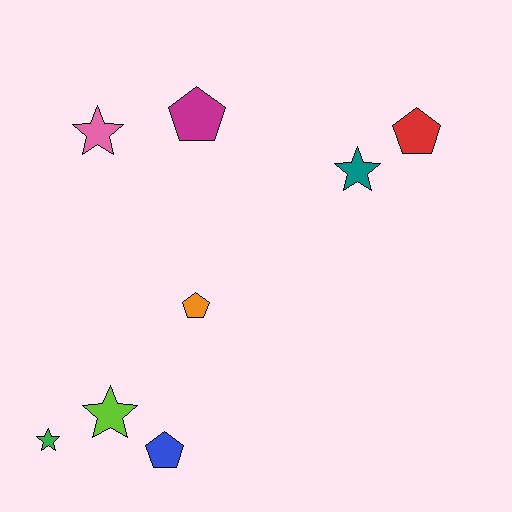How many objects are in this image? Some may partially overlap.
There are 8 objects.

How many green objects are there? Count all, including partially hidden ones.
There is 1 green object.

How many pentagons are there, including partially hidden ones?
There are 4 pentagons.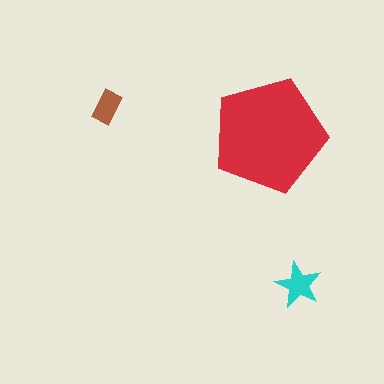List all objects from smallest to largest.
The brown rectangle, the cyan star, the red pentagon.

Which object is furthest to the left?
The brown rectangle is leftmost.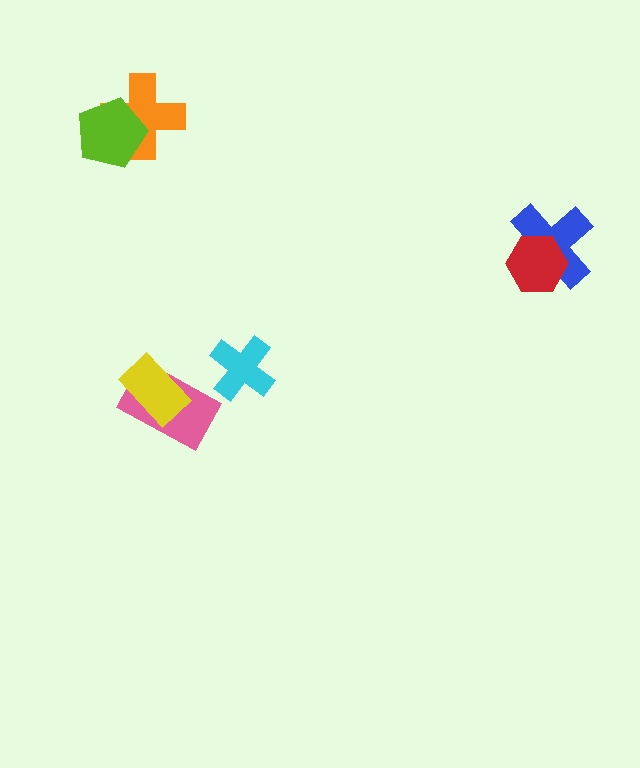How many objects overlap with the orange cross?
1 object overlaps with the orange cross.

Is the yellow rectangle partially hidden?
No, no other shape covers it.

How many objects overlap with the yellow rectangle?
1 object overlaps with the yellow rectangle.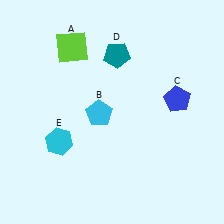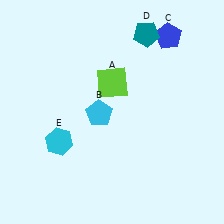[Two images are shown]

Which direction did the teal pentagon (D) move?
The teal pentagon (D) moved right.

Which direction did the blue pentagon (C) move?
The blue pentagon (C) moved up.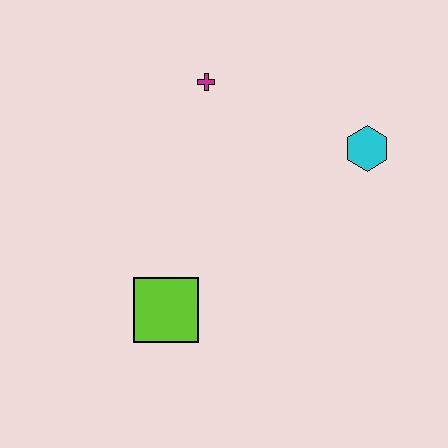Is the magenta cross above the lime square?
Yes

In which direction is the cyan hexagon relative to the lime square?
The cyan hexagon is to the right of the lime square.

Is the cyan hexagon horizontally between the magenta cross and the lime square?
No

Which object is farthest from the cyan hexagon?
The lime square is farthest from the cyan hexagon.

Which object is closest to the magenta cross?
The cyan hexagon is closest to the magenta cross.